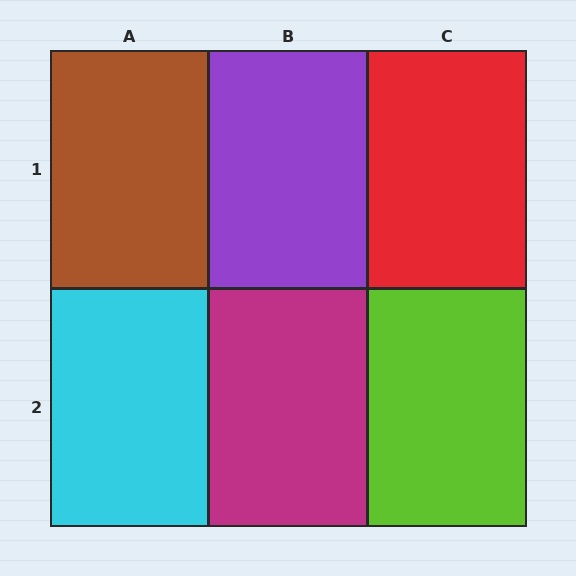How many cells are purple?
1 cell is purple.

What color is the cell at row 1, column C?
Red.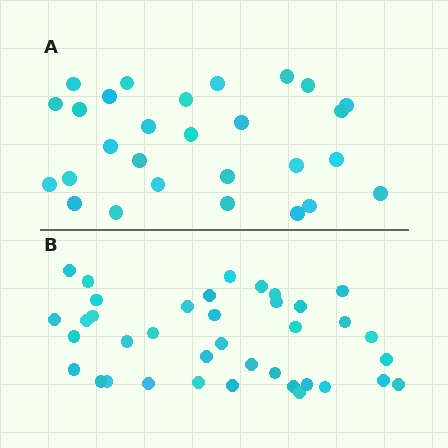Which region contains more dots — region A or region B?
Region B (the bottom region) has more dots.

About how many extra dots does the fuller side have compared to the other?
Region B has roughly 10 or so more dots than region A.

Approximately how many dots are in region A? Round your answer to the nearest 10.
About 30 dots. (The exact count is 28, which rounds to 30.)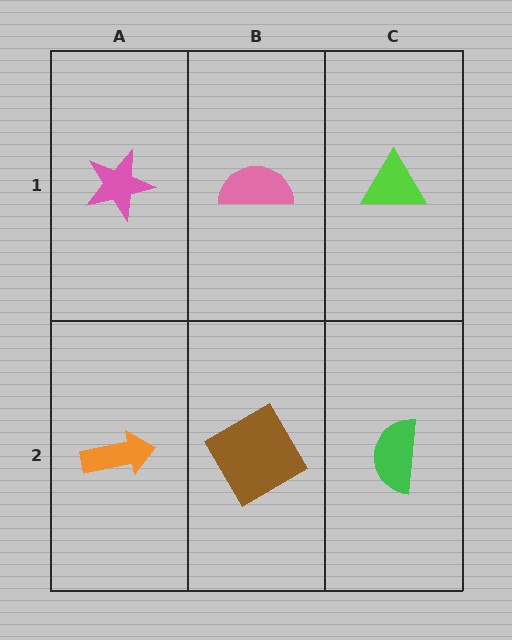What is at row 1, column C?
A lime triangle.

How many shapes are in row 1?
3 shapes.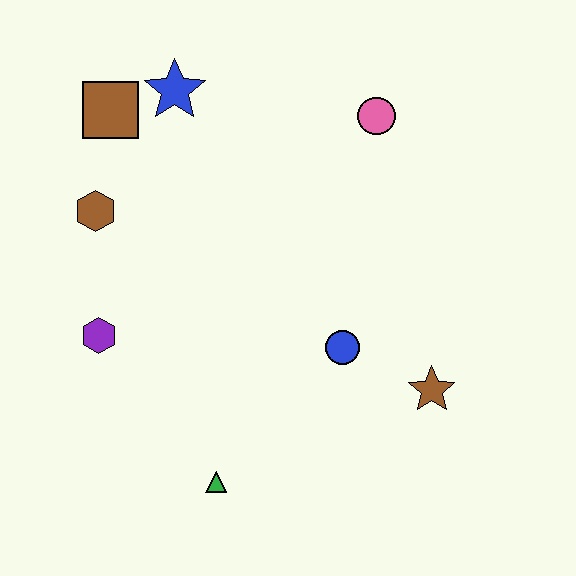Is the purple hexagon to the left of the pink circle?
Yes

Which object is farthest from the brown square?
The brown star is farthest from the brown square.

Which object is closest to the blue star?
The brown square is closest to the blue star.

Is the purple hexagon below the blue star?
Yes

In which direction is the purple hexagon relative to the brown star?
The purple hexagon is to the left of the brown star.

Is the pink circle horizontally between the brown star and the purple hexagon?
Yes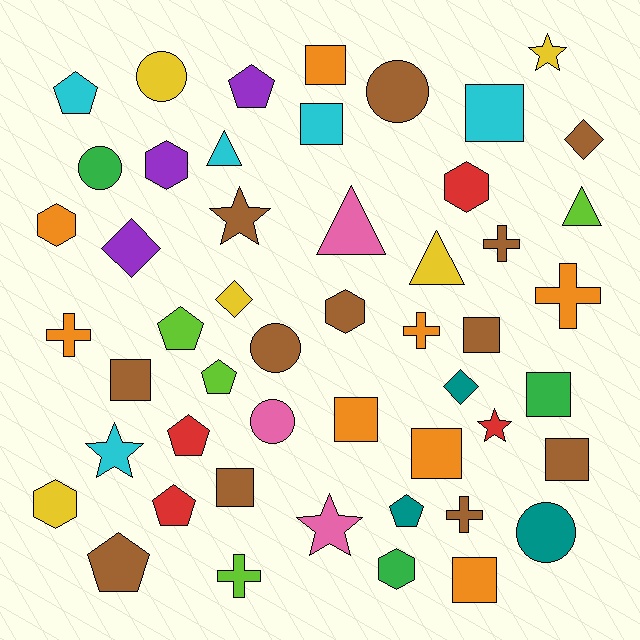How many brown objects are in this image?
There are 12 brown objects.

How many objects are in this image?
There are 50 objects.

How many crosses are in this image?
There are 6 crosses.